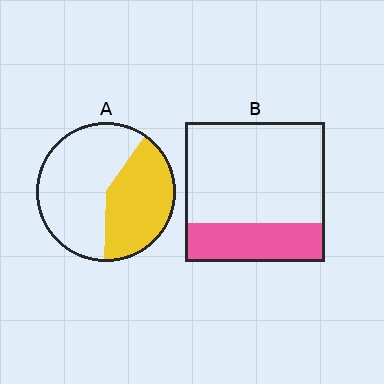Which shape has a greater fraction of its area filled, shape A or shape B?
Shape A.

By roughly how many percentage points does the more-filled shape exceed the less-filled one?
By roughly 15 percentage points (A over B).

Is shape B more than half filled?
No.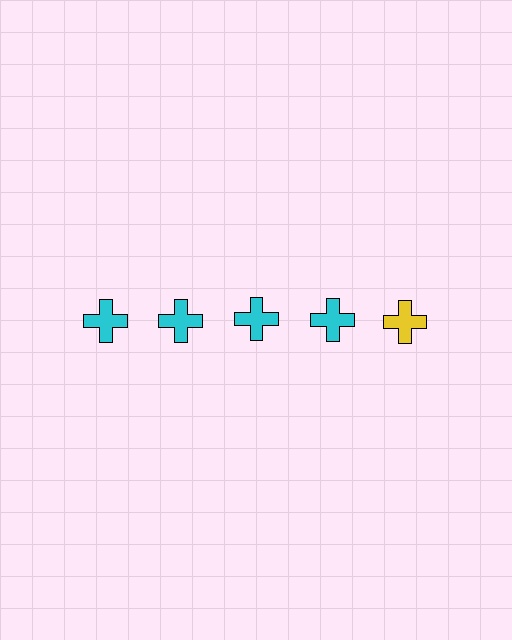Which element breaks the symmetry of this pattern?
The yellow cross in the top row, rightmost column breaks the symmetry. All other shapes are cyan crosses.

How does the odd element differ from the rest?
It has a different color: yellow instead of cyan.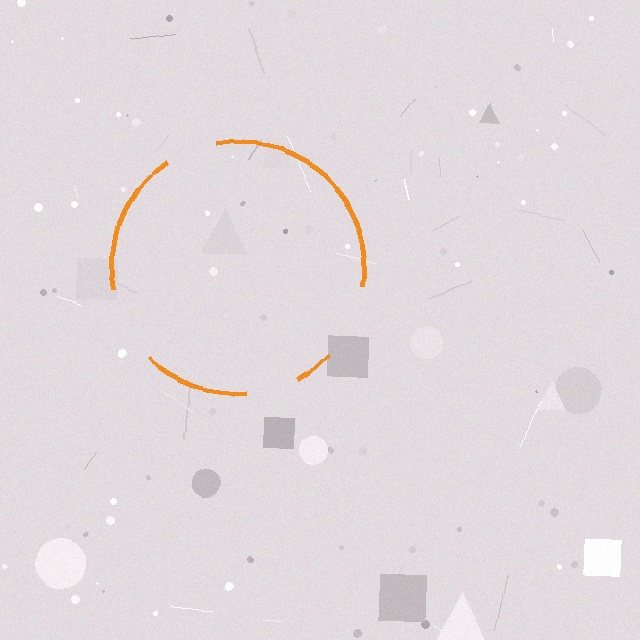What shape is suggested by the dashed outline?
The dashed outline suggests a circle.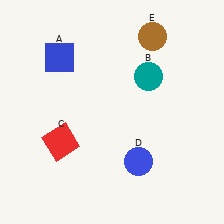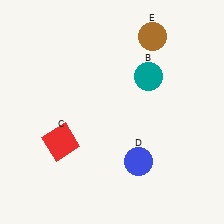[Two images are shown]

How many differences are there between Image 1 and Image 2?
There is 1 difference between the two images.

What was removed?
The blue square (A) was removed in Image 2.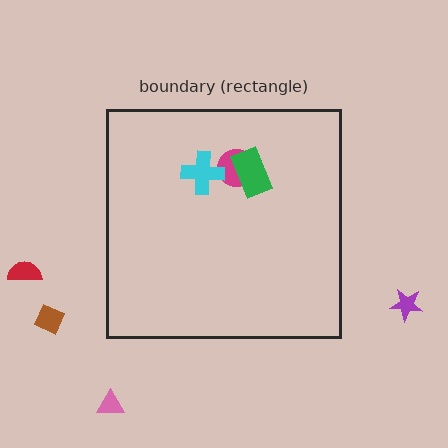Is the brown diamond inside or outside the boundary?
Outside.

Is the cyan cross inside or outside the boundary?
Inside.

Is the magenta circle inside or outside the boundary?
Inside.